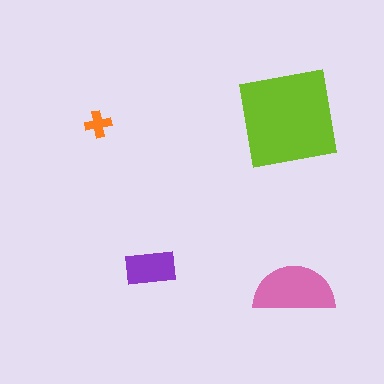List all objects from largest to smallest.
The lime square, the pink semicircle, the purple rectangle, the orange cross.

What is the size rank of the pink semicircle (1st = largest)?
2nd.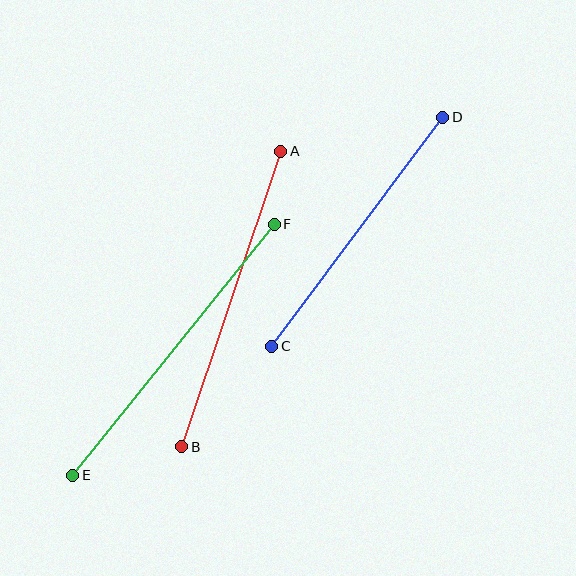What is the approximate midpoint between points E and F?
The midpoint is at approximately (173, 350) pixels.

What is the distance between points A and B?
The distance is approximately 312 pixels.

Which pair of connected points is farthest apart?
Points E and F are farthest apart.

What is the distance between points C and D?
The distance is approximately 286 pixels.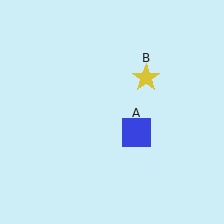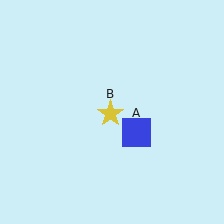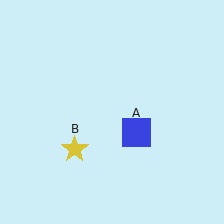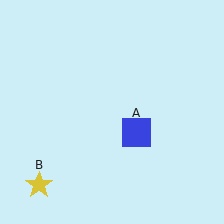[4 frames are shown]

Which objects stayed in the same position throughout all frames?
Blue square (object A) remained stationary.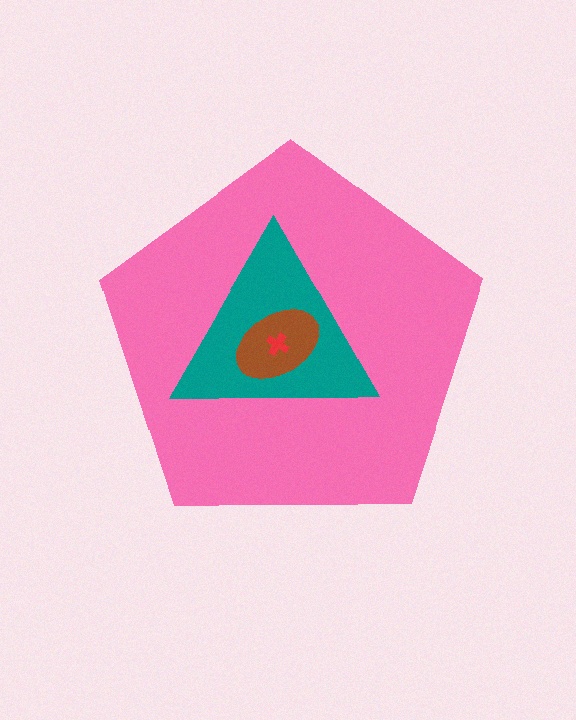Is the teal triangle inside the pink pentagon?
Yes.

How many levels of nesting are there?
4.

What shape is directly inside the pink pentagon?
The teal triangle.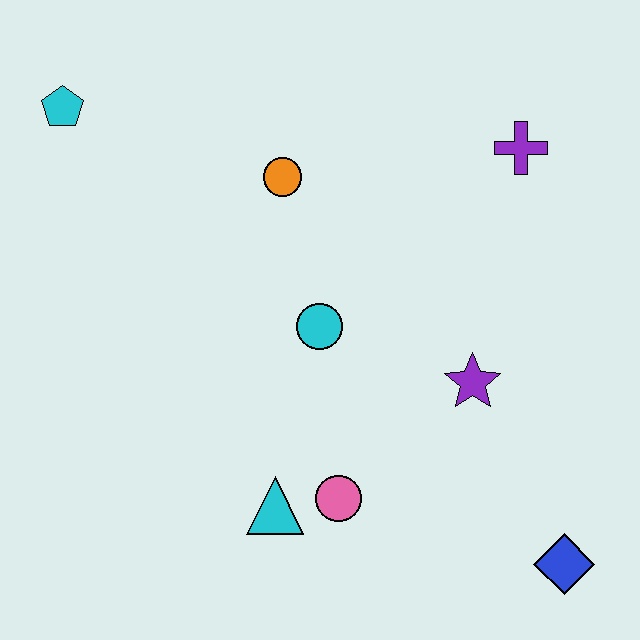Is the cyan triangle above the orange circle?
No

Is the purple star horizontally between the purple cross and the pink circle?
Yes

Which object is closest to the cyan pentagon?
The orange circle is closest to the cyan pentagon.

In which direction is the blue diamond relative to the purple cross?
The blue diamond is below the purple cross.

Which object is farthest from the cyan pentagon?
The blue diamond is farthest from the cyan pentagon.